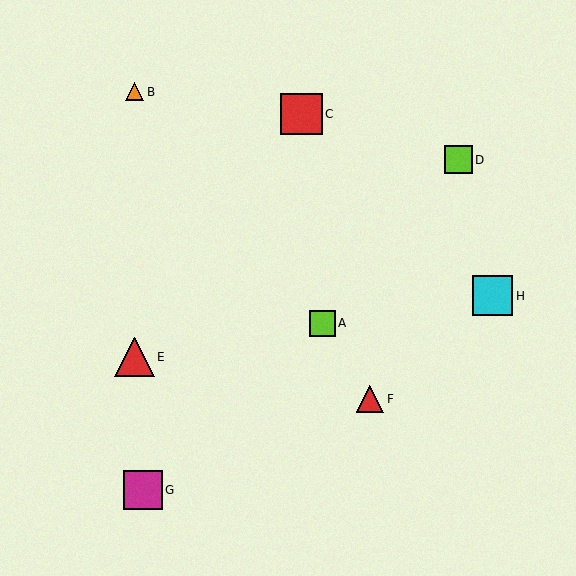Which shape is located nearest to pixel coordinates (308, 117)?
The red square (labeled C) at (301, 114) is nearest to that location.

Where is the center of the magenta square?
The center of the magenta square is at (143, 490).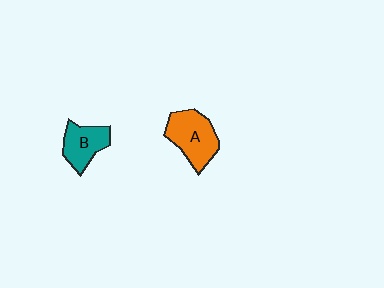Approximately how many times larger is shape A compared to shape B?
Approximately 1.4 times.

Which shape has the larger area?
Shape A (orange).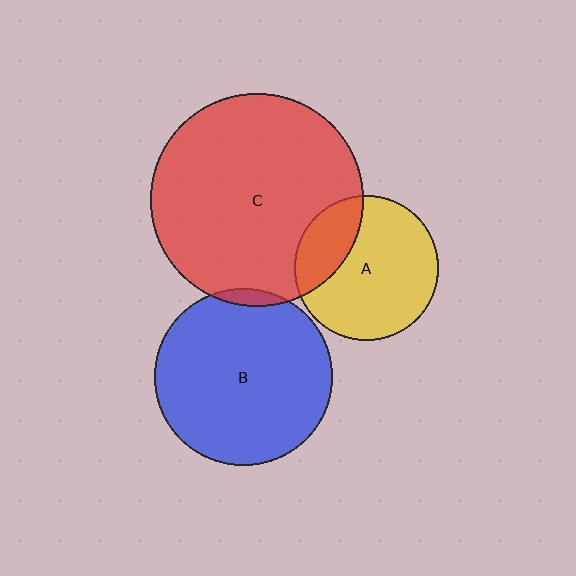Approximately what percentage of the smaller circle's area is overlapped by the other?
Approximately 5%.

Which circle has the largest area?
Circle C (red).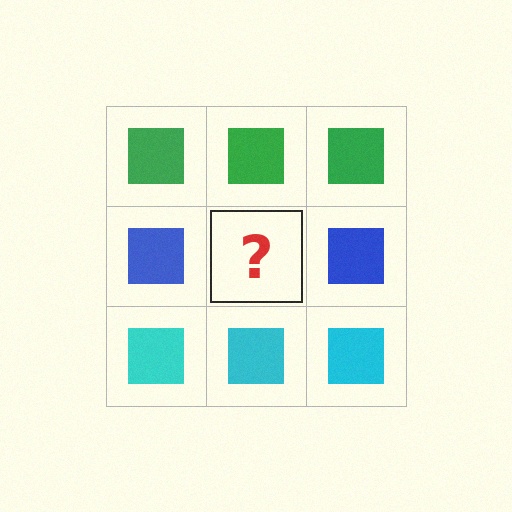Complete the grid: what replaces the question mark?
The question mark should be replaced with a blue square.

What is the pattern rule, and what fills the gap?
The rule is that each row has a consistent color. The gap should be filled with a blue square.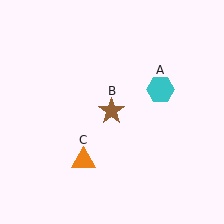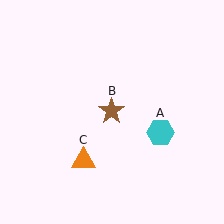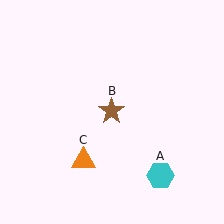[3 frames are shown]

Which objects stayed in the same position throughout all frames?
Brown star (object B) and orange triangle (object C) remained stationary.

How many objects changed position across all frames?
1 object changed position: cyan hexagon (object A).